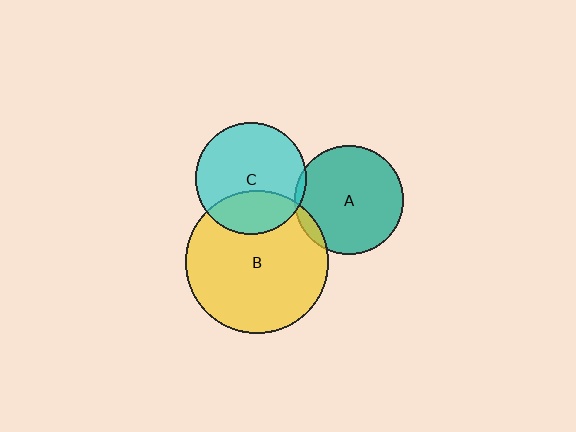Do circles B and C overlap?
Yes.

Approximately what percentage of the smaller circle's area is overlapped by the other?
Approximately 30%.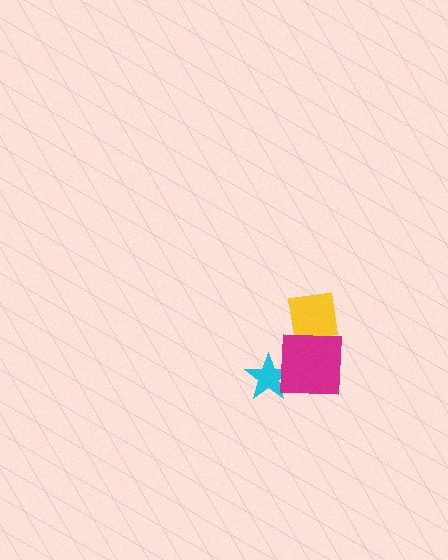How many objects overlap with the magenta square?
2 objects overlap with the magenta square.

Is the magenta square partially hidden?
No, no other shape covers it.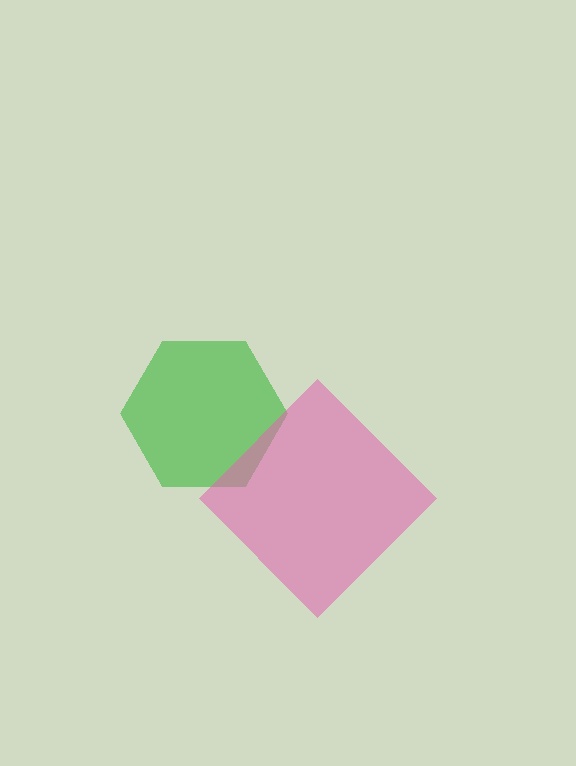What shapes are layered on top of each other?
The layered shapes are: a green hexagon, a pink diamond.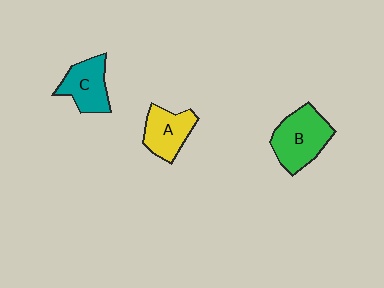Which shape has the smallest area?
Shape A (yellow).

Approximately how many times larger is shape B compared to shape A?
Approximately 1.3 times.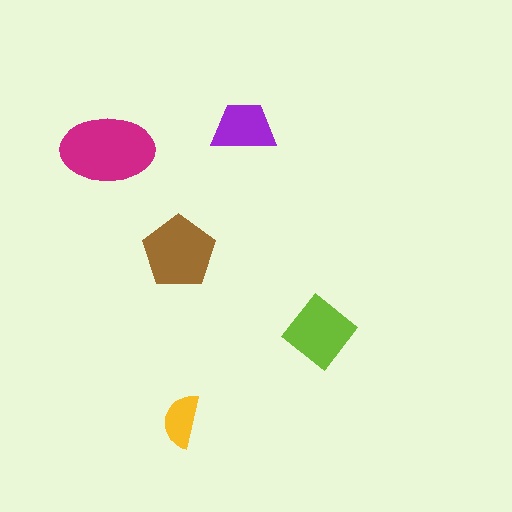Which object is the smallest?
The yellow semicircle.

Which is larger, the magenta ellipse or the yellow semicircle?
The magenta ellipse.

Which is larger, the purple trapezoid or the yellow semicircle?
The purple trapezoid.